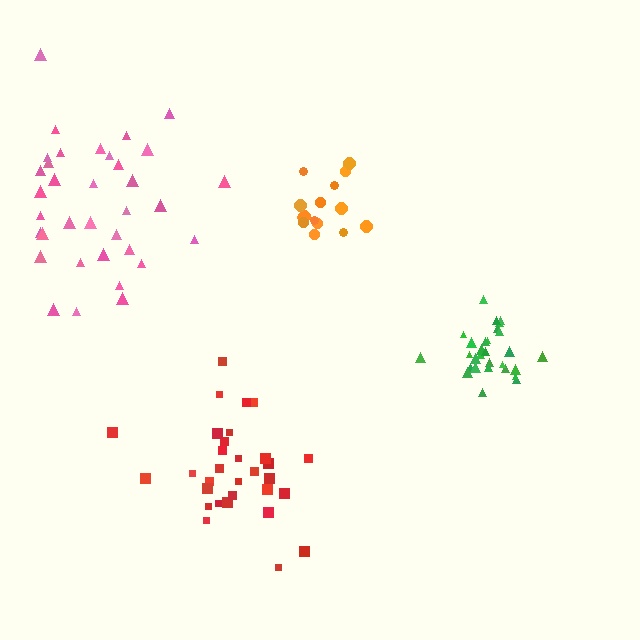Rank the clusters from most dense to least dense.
green, orange, red, pink.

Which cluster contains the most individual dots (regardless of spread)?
Pink (35).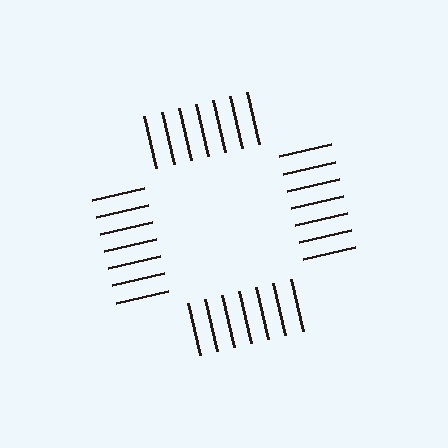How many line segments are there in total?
28 — 7 along each of the 4 edges.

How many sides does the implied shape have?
4 sides — the line-ends trace a square.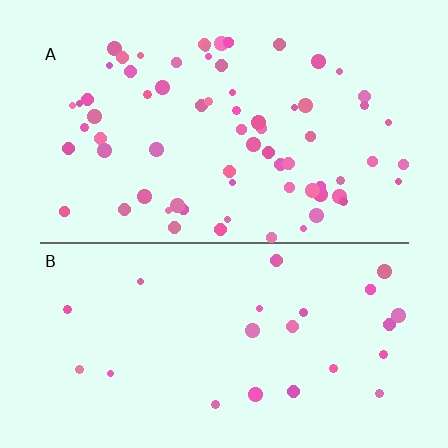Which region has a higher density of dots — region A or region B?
A (the top).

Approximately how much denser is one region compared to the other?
Approximately 2.7× — region A over region B.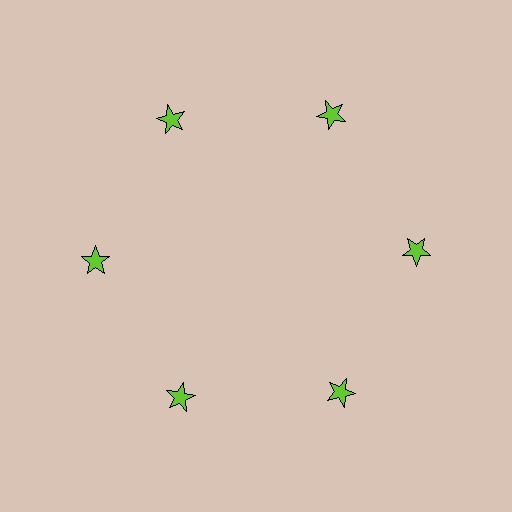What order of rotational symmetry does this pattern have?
This pattern has 6-fold rotational symmetry.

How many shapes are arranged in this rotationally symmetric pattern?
There are 6 shapes, arranged in 6 groups of 1.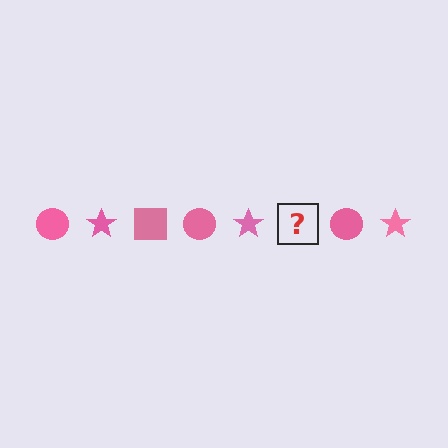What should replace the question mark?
The question mark should be replaced with a pink square.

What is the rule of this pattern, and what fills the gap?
The rule is that the pattern cycles through circle, star, square shapes in pink. The gap should be filled with a pink square.